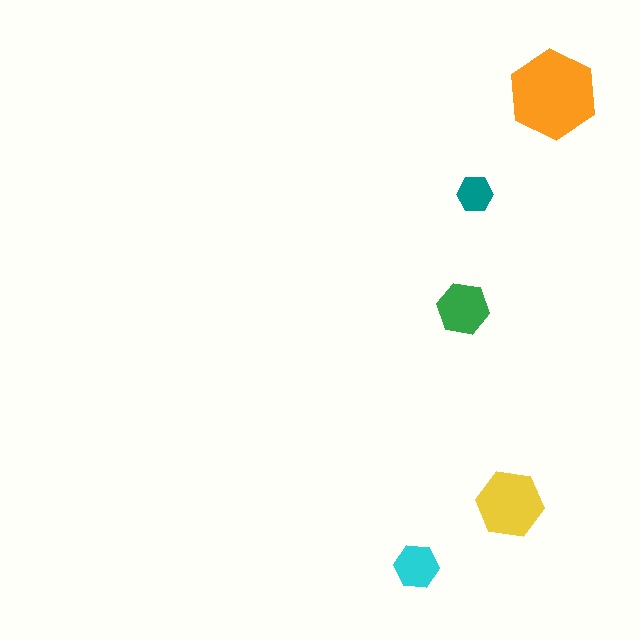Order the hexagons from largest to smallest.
the orange one, the yellow one, the green one, the cyan one, the teal one.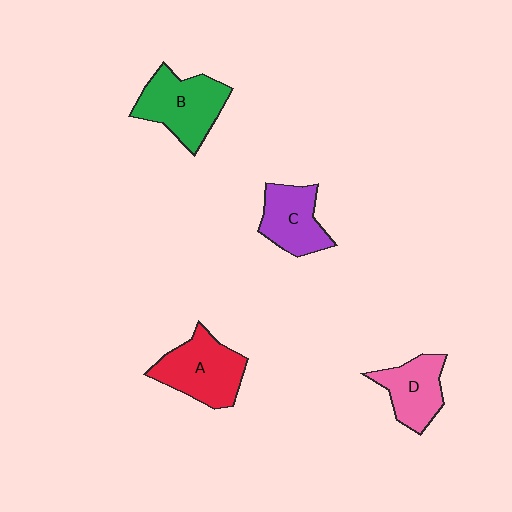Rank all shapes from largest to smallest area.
From largest to smallest: B (green), A (red), C (purple), D (pink).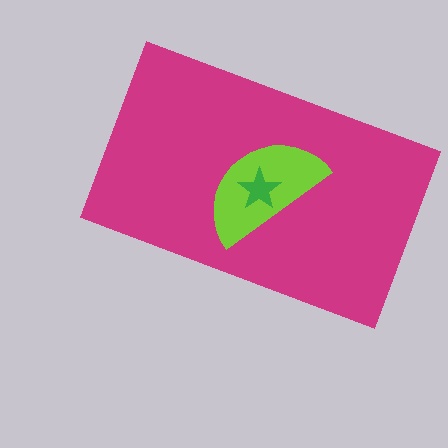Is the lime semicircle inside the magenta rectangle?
Yes.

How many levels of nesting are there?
3.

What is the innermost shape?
The green star.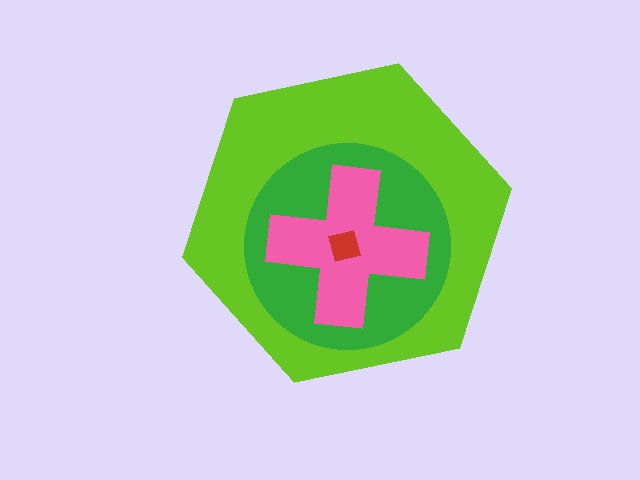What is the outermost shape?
The lime hexagon.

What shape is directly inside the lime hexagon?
The green circle.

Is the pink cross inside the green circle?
Yes.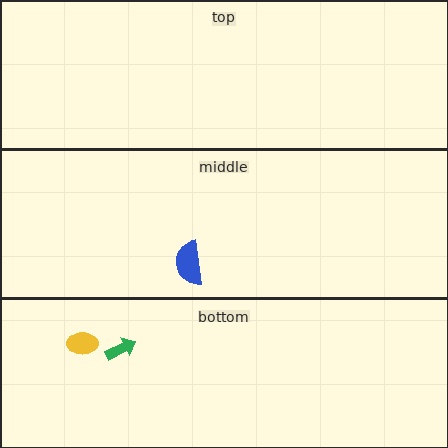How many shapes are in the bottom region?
2.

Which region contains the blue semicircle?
The middle region.